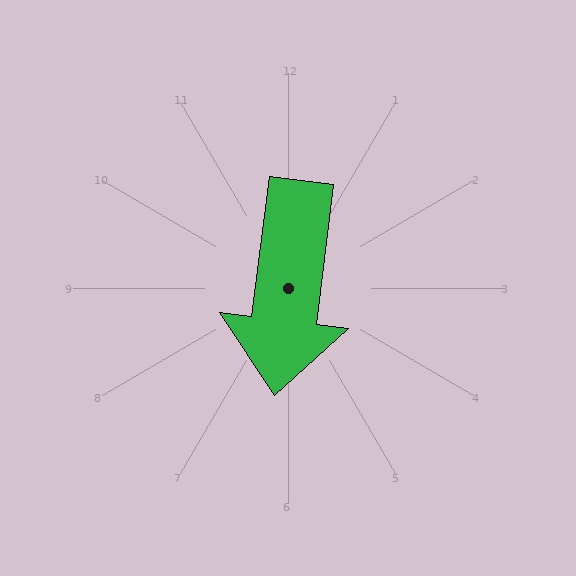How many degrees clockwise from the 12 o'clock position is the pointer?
Approximately 187 degrees.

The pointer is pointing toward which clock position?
Roughly 6 o'clock.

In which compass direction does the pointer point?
South.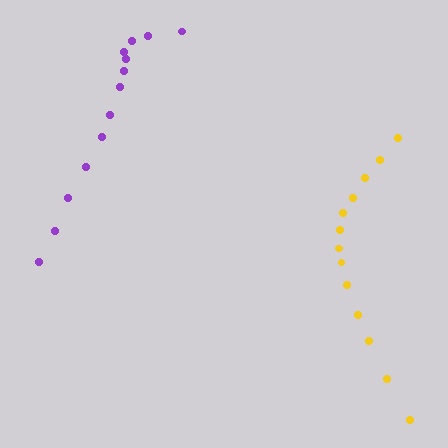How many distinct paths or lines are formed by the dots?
There are 2 distinct paths.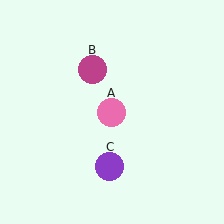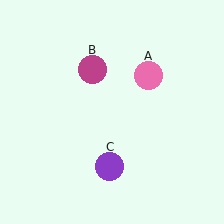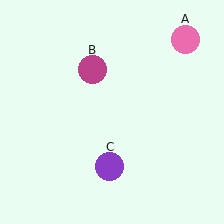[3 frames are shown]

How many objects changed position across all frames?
1 object changed position: pink circle (object A).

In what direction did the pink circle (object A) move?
The pink circle (object A) moved up and to the right.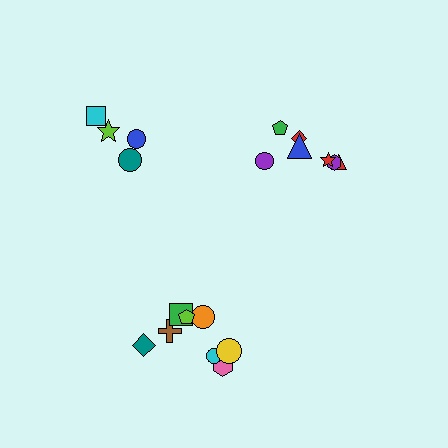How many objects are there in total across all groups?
There are 19 objects.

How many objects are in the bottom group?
There are 8 objects.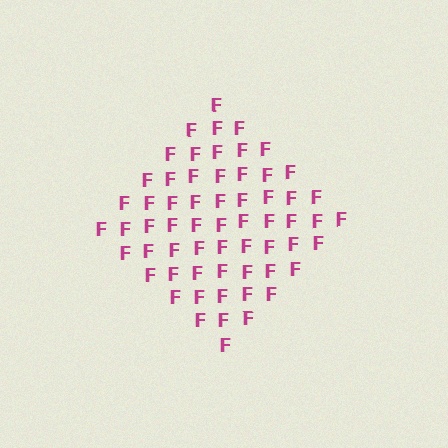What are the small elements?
The small elements are letter F's.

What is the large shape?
The large shape is a diamond.